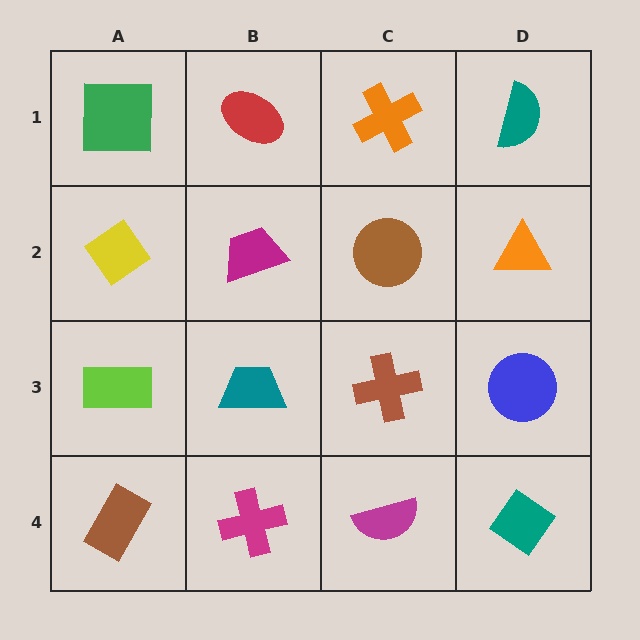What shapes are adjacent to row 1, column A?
A yellow diamond (row 2, column A), a red ellipse (row 1, column B).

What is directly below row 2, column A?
A lime rectangle.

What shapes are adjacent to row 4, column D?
A blue circle (row 3, column D), a magenta semicircle (row 4, column C).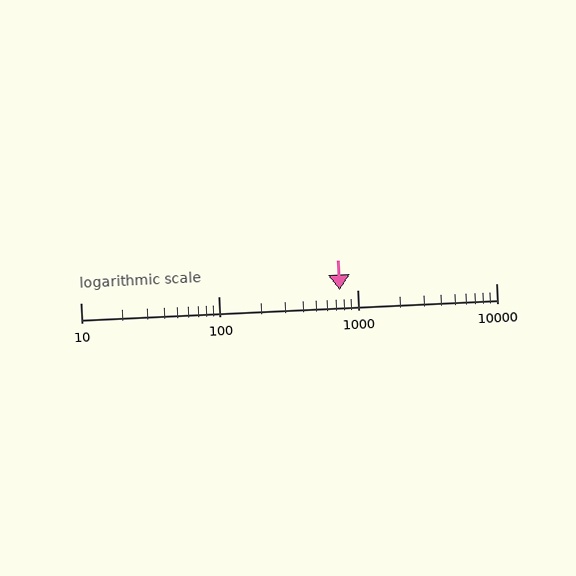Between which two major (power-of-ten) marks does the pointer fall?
The pointer is between 100 and 1000.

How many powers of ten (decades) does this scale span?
The scale spans 3 decades, from 10 to 10000.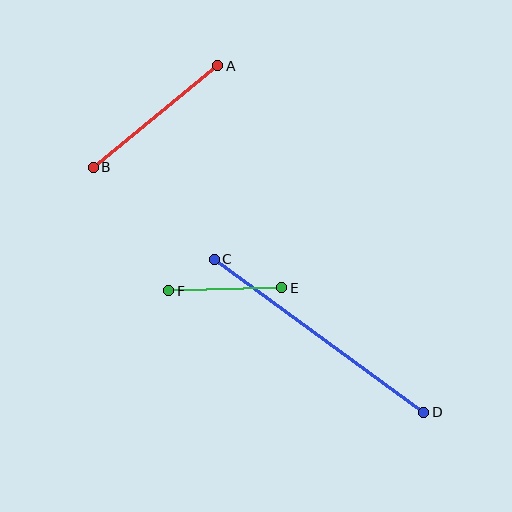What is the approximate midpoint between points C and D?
The midpoint is at approximately (319, 336) pixels.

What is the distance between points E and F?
The distance is approximately 113 pixels.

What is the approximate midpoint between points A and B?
The midpoint is at approximately (156, 116) pixels.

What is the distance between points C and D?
The distance is approximately 259 pixels.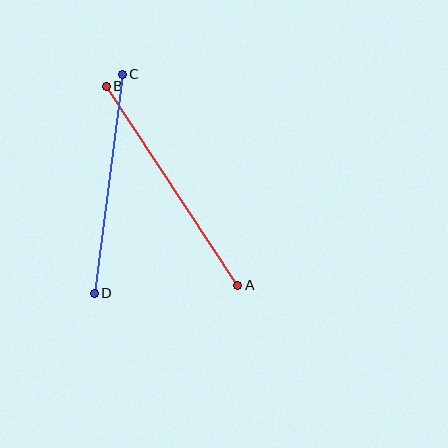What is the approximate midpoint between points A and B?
The midpoint is at approximately (172, 186) pixels.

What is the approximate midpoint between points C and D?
The midpoint is at approximately (108, 184) pixels.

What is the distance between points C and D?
The distance is approximately 221 pixels.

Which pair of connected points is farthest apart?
Points A and B are farthest apart.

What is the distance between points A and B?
The distance is approximately 238 pixels.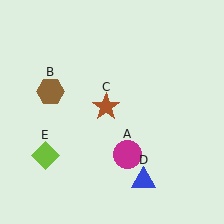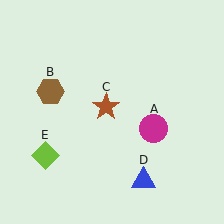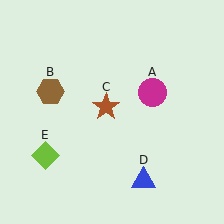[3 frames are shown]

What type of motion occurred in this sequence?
The magenta circle (object A) rotated counterclockwise around the center of the scene.